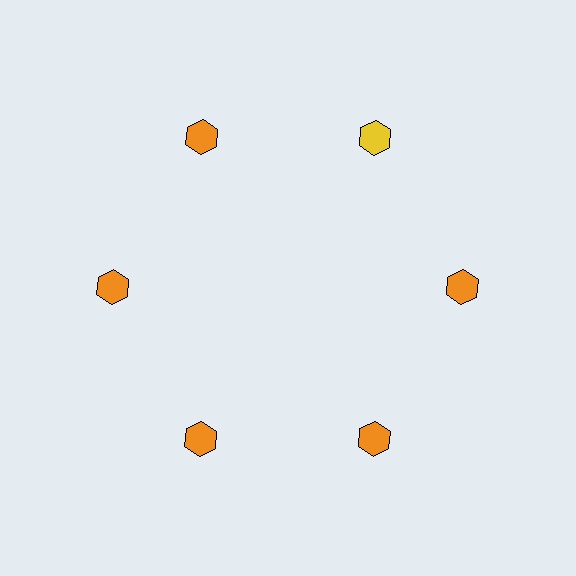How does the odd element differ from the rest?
It has a different color: yellow instead of orange.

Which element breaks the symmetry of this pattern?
The yellow hexagon at roughly the 1 o'clock position breaks the symmetry. All other shapes are orange hexagons.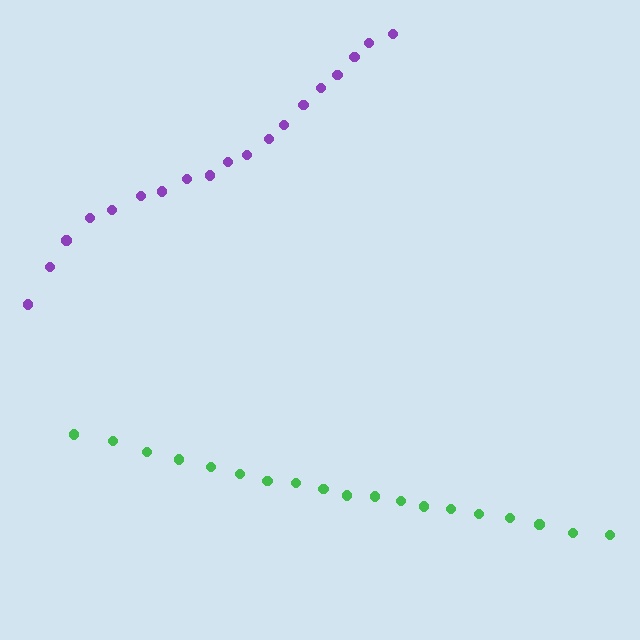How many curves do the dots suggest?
There are 2 distinct paths.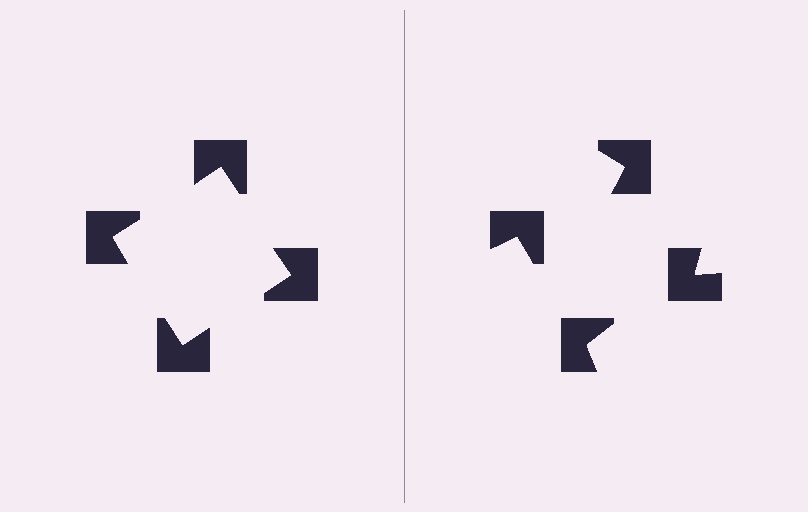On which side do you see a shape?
An illusory square appears on the left side. On the right side the wedge cuts are rotated, so no coherent shape forms.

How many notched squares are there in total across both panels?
8 — 4 on each side.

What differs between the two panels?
The notched squares are positioned identically on both sides; only the wedge orientations differ. On the left they align to a square; on the right they are misaligned.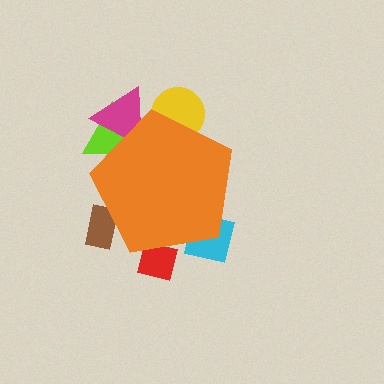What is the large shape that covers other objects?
An orange pentagon.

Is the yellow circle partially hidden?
Yes, the yellow circle is partially hidden behind the orange pentagon.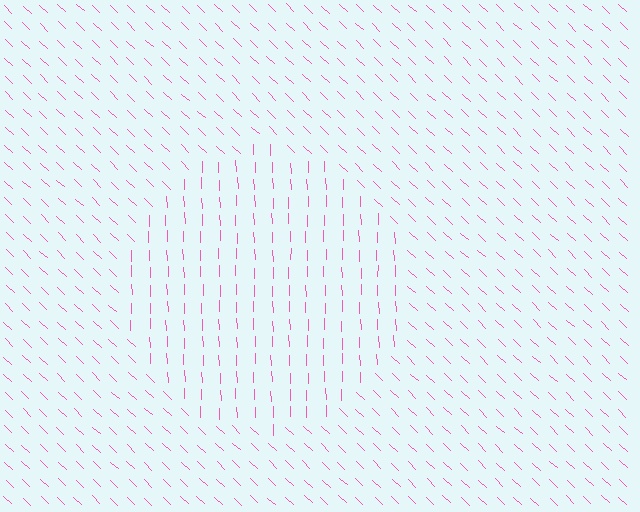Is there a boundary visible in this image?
Yes, there is a texture boundary formed by a change in line orientation.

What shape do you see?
I see a circle.